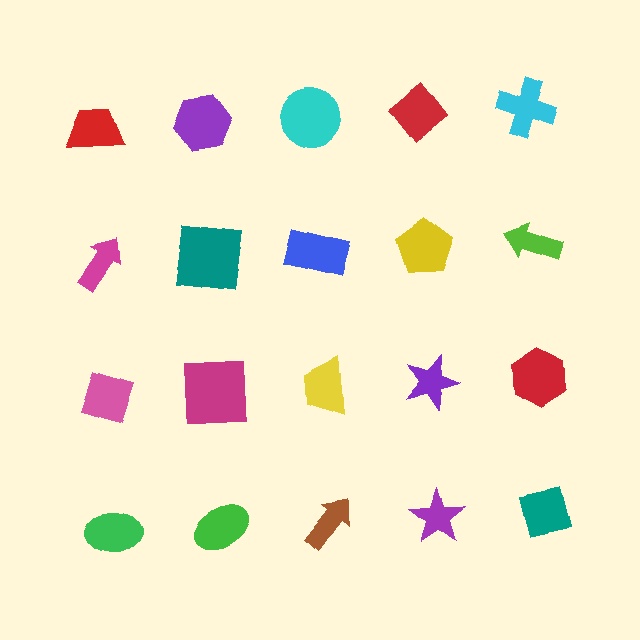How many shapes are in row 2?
5 shapes.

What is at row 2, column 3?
A blue rectangle.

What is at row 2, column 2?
A teal square.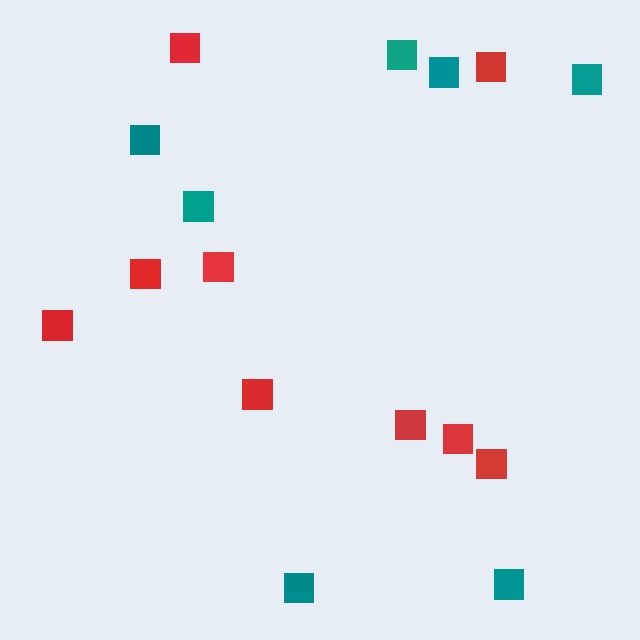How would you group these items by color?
There are 2 groups: one group of teal squares (7) and one group of red squares (9).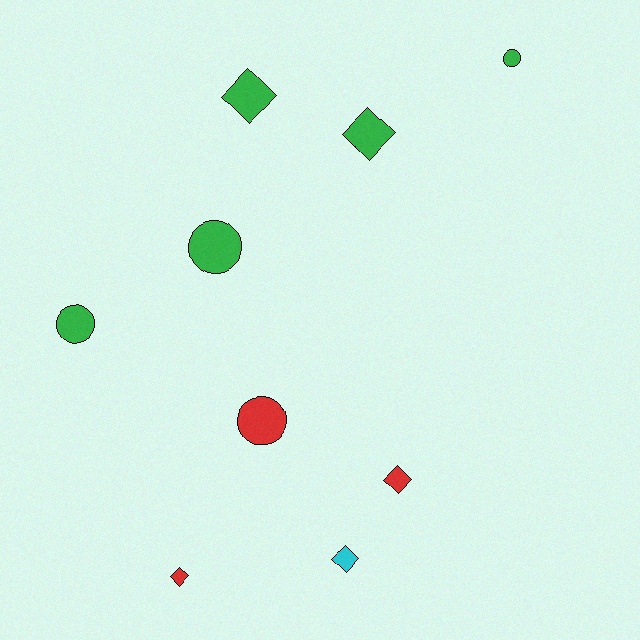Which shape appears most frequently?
Diamond, with 5 objects.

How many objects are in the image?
There are 9 objects.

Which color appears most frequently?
Green, with 5 objects.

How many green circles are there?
There are 3 green circles.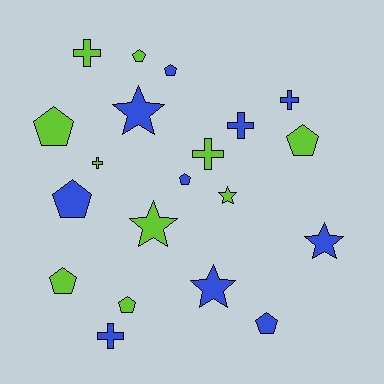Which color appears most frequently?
Blue, with 10 objects.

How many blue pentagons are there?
There are 4 blue pentagons.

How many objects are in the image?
There are 20 objects.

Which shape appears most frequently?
Pentagon, with 9 objects.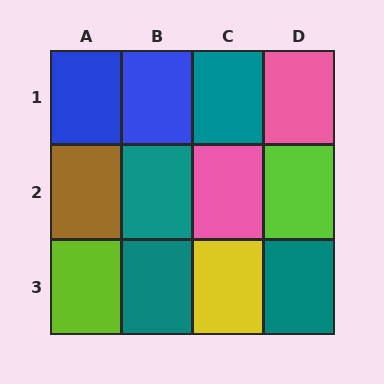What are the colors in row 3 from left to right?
Lime, teal, yellow, teal.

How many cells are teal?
4 cells are teal.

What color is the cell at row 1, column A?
Blue.